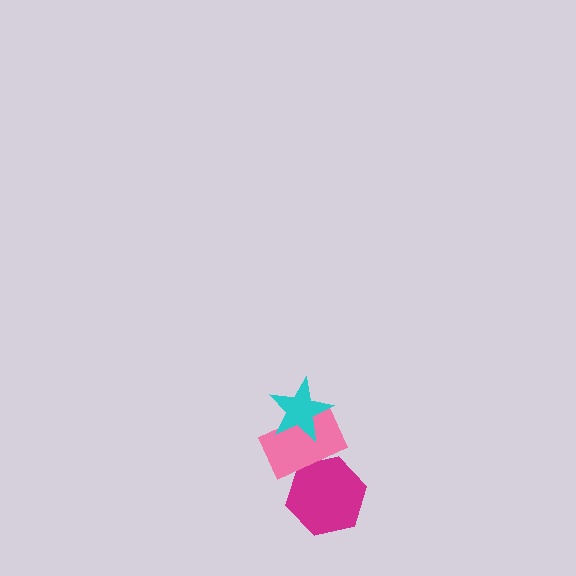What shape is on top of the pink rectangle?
The cyan star is on top of the pink rectangle.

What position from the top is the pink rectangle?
The pink rectangle is 2nd from the top.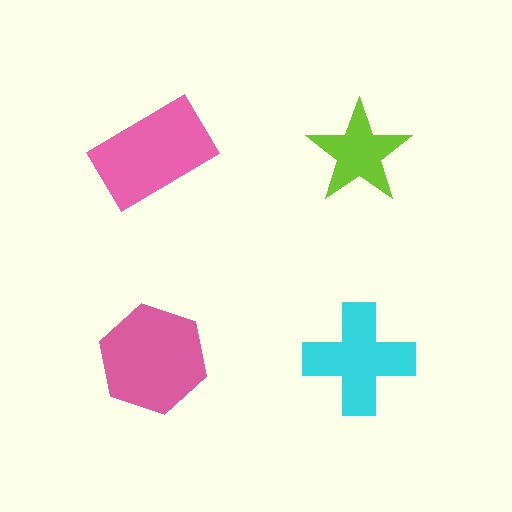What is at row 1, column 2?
A lime star.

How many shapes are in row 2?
2 shapes.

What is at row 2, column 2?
A cyan cross.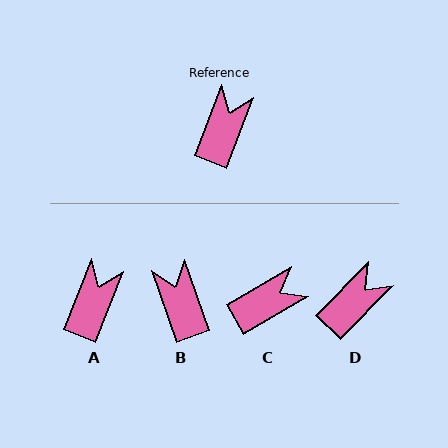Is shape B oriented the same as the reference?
No, it is off by about 40 degrees.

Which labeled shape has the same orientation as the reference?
A.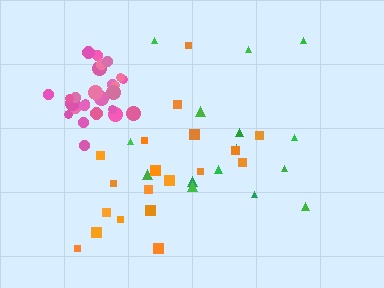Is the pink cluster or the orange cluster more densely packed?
Pink.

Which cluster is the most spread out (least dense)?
Green.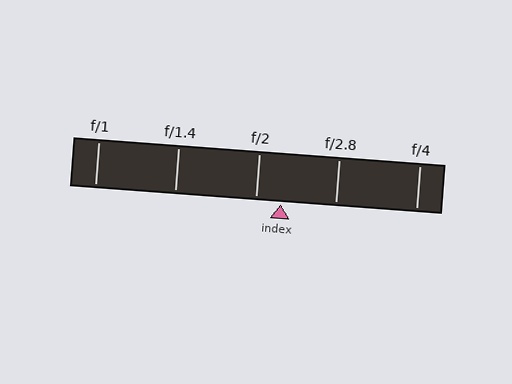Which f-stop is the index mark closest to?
The index mark is closest to f/2.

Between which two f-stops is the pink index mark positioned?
The index mark is between f/2 and f/2.8.